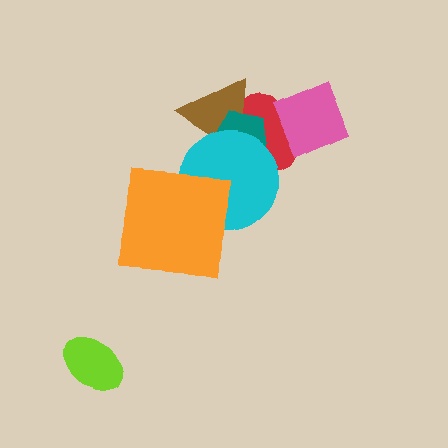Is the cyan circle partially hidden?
Yes, it is partially covered by another shape.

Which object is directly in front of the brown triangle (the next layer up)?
The teal pentagon is directly in front of the brown triangle.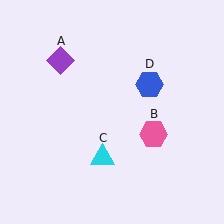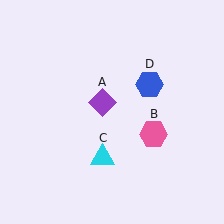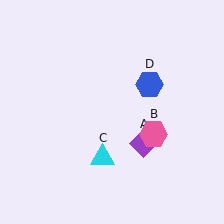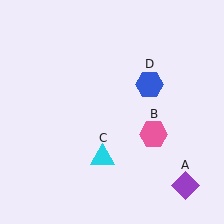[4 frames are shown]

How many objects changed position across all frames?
1 object changed position: purple diamond (object A).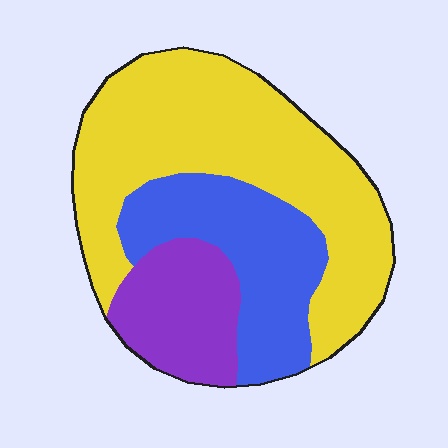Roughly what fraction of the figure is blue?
Blue takes up about one quarter (1/4) of the figure.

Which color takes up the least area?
Purple, at roughly 20%.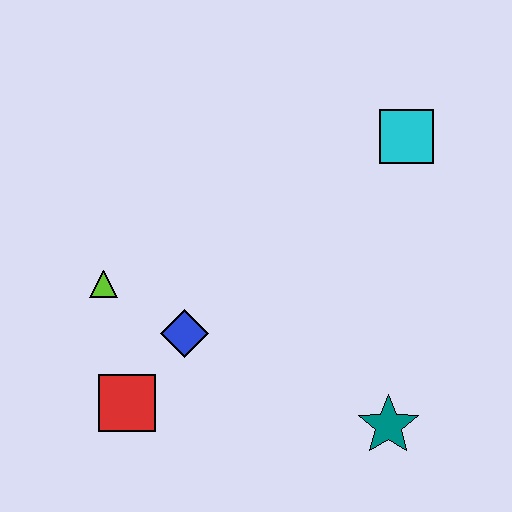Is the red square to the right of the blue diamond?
No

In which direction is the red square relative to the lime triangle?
The red square is below the lime triangle.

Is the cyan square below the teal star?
No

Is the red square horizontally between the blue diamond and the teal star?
No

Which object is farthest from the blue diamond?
The cyan square is farthest from the blue diamond.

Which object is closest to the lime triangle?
The blue diamond is closest to the lime triangle.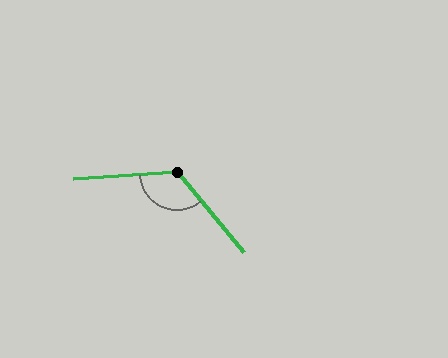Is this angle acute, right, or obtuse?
It is obtuse.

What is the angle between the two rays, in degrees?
Approximately 126 degrees.